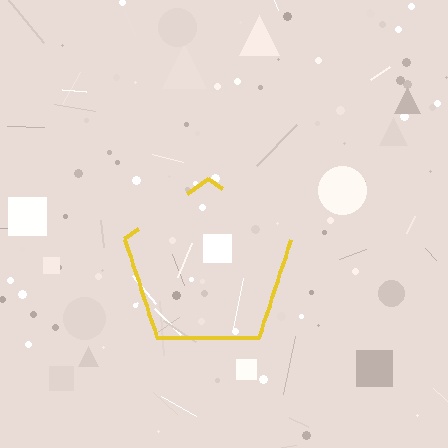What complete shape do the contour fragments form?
The contour fragments form a pentagon.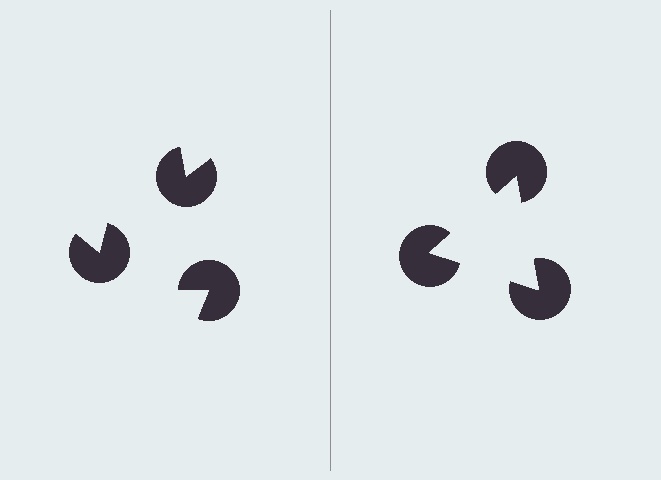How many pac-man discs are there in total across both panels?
6 — 3 on each side.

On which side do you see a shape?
An illusory triangle appears on the right side. On the left side the wedge cuts are rotated, so no coherent shape forms.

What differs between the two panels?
The pac-man discs are positioned identically on both sides; only the wedge orientations differ. On the right they align to a triangle; on the left they are misaligned.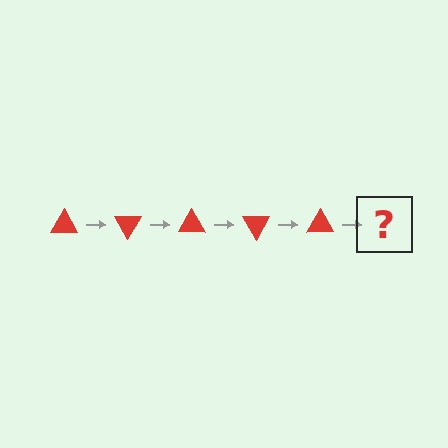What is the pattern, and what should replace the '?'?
The pattern is that the triangle rotates 60 degrees each step. The '?' should be a red triangle rotated 300 degrees.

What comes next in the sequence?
The next element should be a red triangle rotated 300 degrees.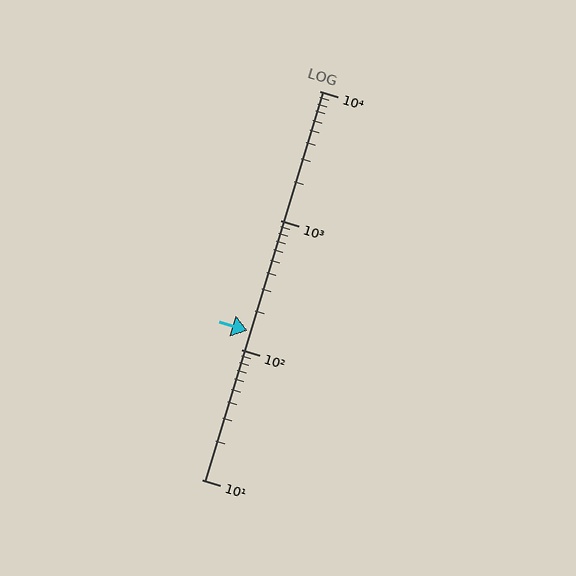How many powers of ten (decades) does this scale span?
The scale spans 3 decades, from 10 to 10000.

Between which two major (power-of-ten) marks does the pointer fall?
The pointer is between 100 and 1000.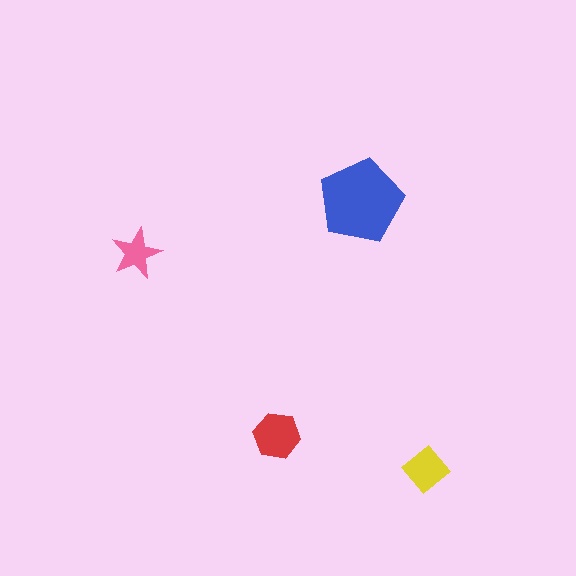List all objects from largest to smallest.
The blue pentagon, the red hexagon, the yellow diamond, the pink star.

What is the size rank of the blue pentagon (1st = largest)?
1st.